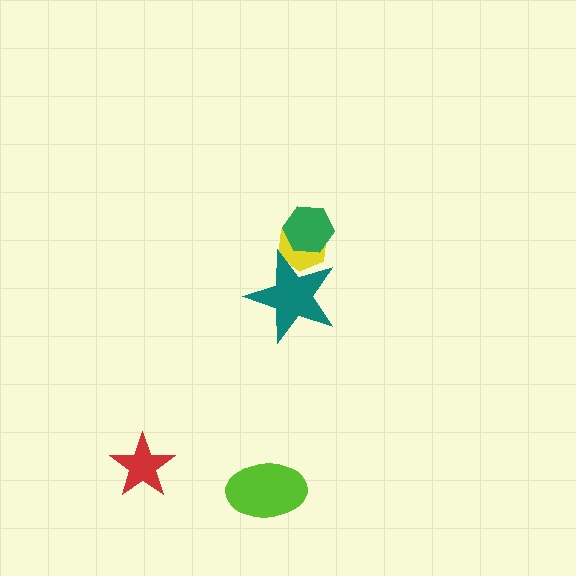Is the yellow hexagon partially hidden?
Yes, it is partially covered by another shape.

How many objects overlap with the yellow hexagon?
2 objects overlap with the yellow hexagon.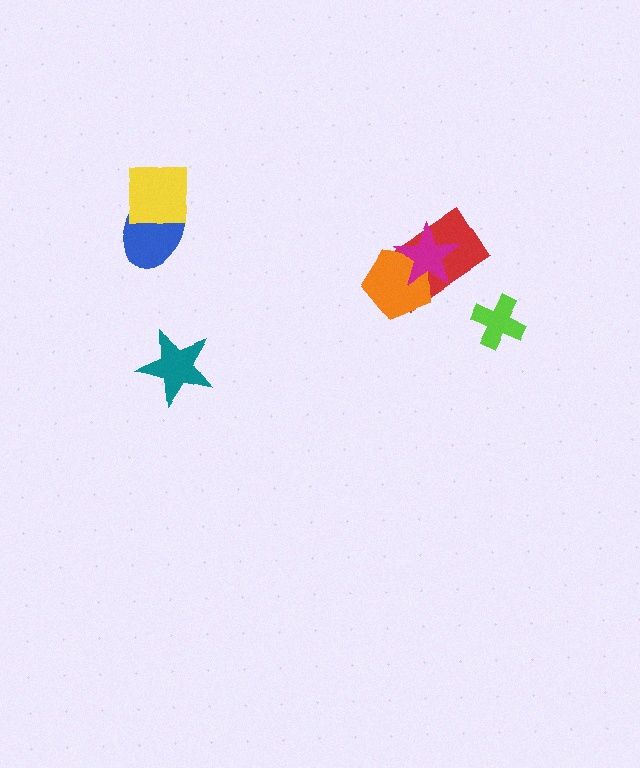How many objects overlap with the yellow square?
1 object overlaps with the yellow square.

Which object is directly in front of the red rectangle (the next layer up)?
The orange pentagon is directly in front of the red rectangle.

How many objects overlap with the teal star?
0 objects overlap with the teal star.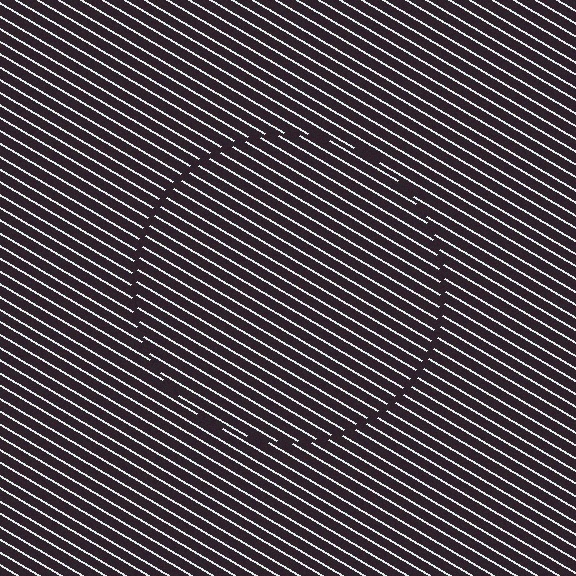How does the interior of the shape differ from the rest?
The interior of the shape contains the same grating, shifted by half a period — the contour is defined by the phase discontinuity where line-ends from the inner and outer gratings abut.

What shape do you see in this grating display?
An illusory circle. The interior of the shape contains the same grating, shifted by half a period — the contour is defined by the phase discontinuity where line-ends from the inner and outer gratings abut.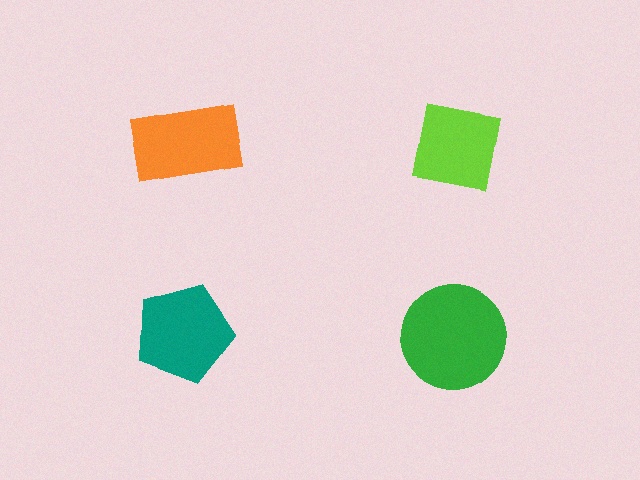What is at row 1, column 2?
A lime square.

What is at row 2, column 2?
A green circle.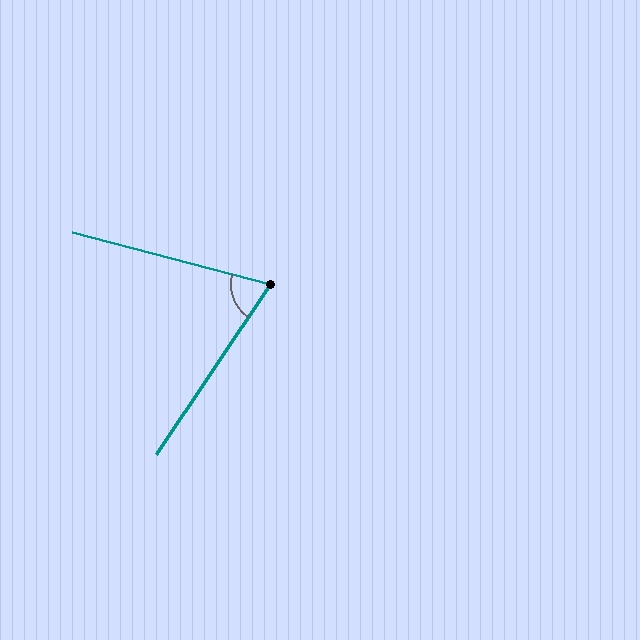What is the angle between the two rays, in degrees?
Approximately 71 degrees.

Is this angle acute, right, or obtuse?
It is acute.